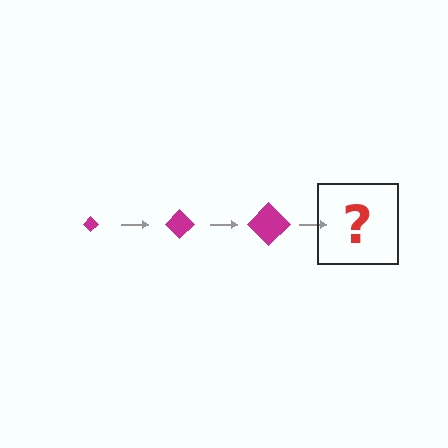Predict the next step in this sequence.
The next step is a magenta diamond, larger than the previous one.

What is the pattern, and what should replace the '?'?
The pattern is that the diamond gets progressively larger each step. The '?' should be a magenta diamond, larger than the previous one.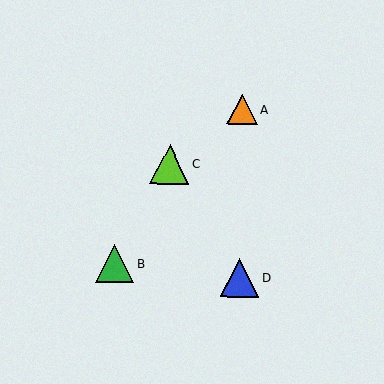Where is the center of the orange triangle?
The center of the orange triangle is at (242, 109).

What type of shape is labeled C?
Shape C is a lime triangle.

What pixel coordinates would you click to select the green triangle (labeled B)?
Click at (115, 264) to select the green triangle B.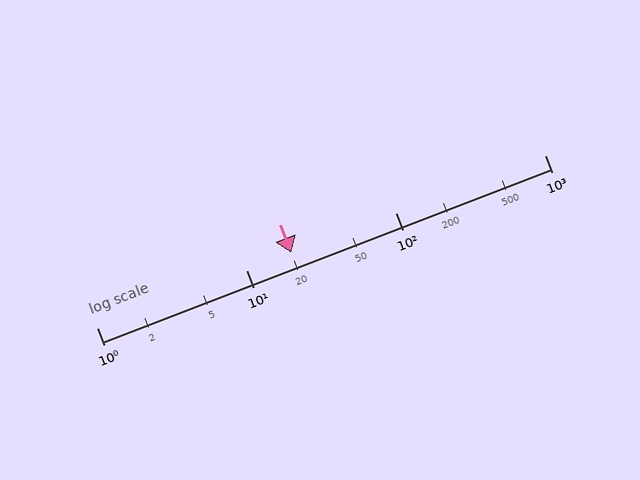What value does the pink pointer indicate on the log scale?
The pointer indicates approximately 20.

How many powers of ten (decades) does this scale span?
The scale spans 3 decades, from 1 to 1000.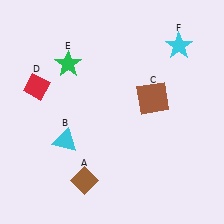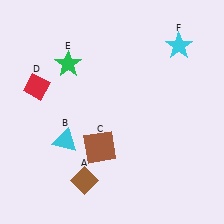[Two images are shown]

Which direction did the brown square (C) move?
The brown square (C) moved left.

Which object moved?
The brown square (C) moved left.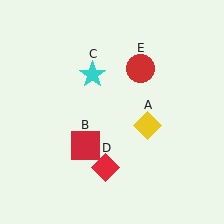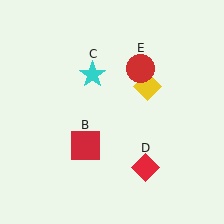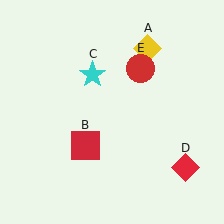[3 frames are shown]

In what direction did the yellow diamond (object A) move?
The yellow diamond (object A) moved up.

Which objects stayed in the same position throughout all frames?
Red square (object B) and cyan star (object C) and red circle (object E) remained stationary.